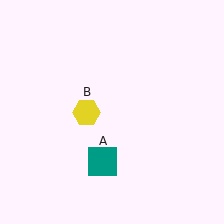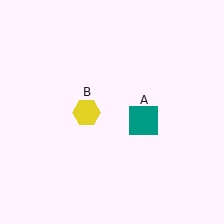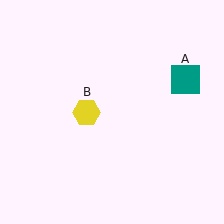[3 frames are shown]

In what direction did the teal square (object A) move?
The teal square (object A) moved up and to the right.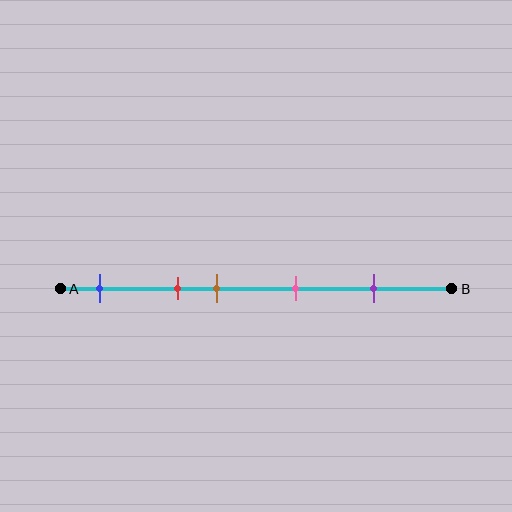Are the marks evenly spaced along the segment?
No, the marks are not evenly spaced.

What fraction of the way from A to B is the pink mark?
The pink mark is approximately 60% (0.6) of the way from A to B.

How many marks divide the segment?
There are 5 marks dividing the segment.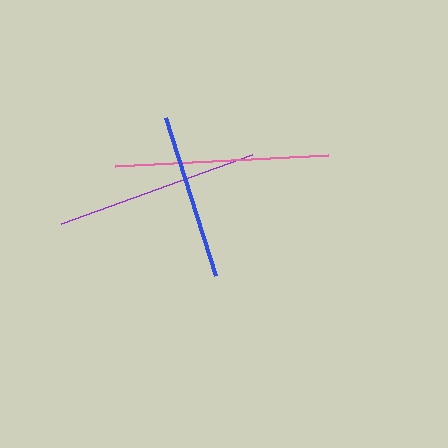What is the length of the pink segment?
The pink segment is approximately 212 pixels long.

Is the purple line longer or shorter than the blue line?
The purple line is longer than the blue line.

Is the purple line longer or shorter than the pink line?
The pink line is longer than the purple line.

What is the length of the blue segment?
The blue segment is approximately 166 pixels long.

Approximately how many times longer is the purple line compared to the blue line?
The purple line is approximately 1.2 times the length of the blue line.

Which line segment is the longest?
The pink line is the longest at approximately 212 pixels.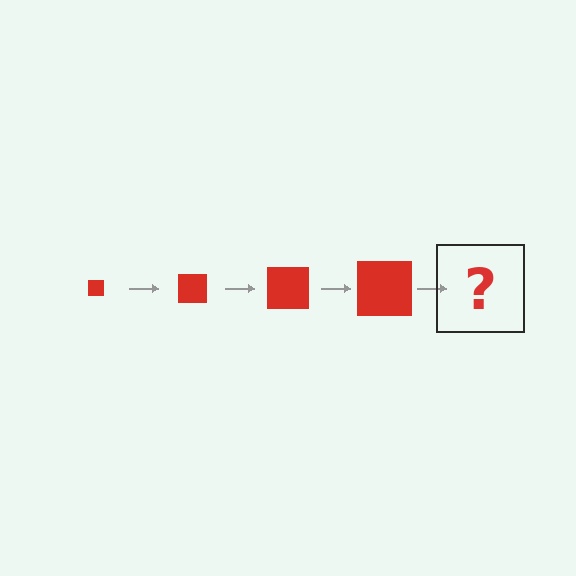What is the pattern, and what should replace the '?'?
The pattern is that the square gets progressively larger each step. The '?' should be a red square, larger than the previous one.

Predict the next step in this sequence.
The next step is a red square, larger than the previous one.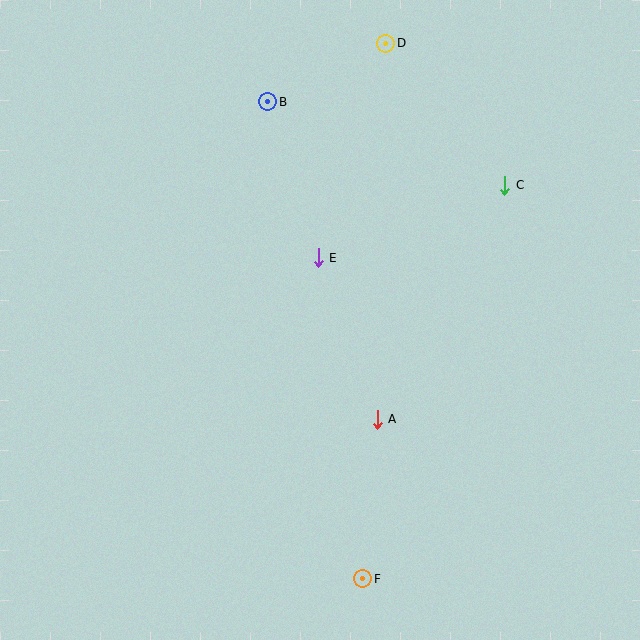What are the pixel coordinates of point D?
Point D is at (386, 43).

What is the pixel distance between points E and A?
The distance between E and A is 172 pixels.